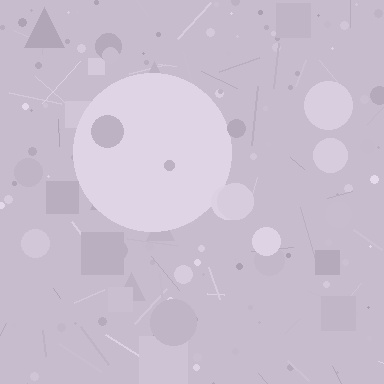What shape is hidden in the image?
A circle is hidden in the image.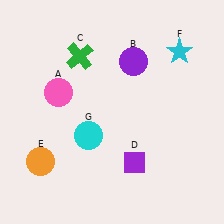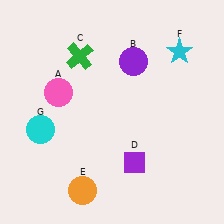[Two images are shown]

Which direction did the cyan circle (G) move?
The cyan circle (G) moved left.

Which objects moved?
The objects that moved are: the orange circle (E), the cyan circle (G).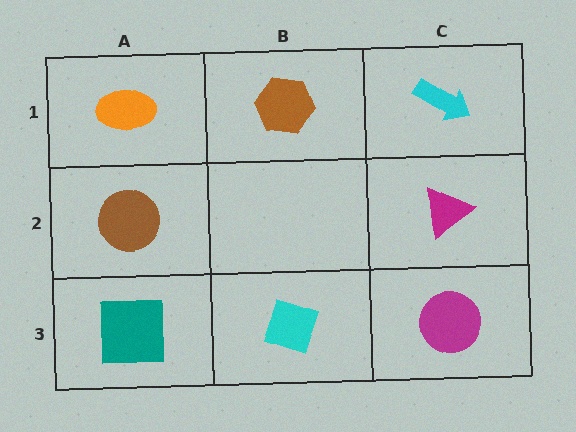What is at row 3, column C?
A magenta circle.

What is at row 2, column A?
A brown circle.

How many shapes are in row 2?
2 shapes.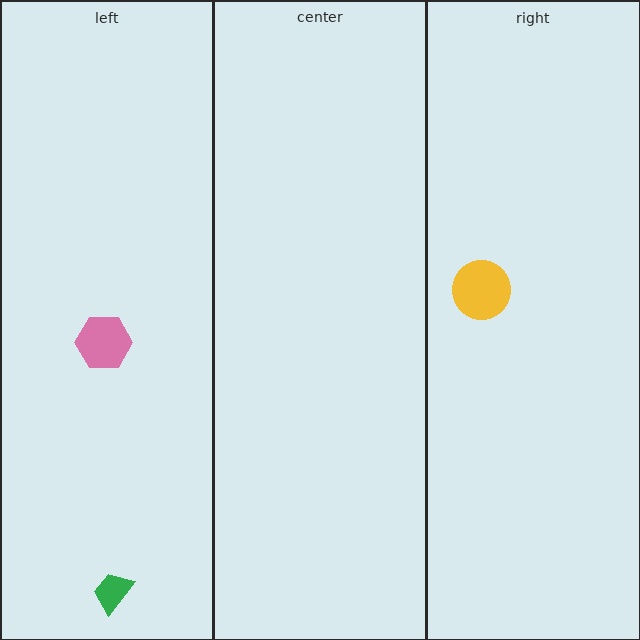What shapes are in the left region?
The green trapezoid, the pink hexagon.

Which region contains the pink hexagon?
The left region.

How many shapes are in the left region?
2.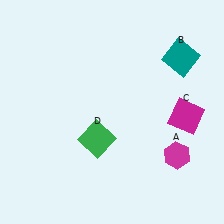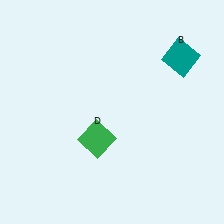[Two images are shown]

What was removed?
The magenta square (C), the magenta hexagon (A) were removed in Image 2.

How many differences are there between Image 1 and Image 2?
There are 2 differences between the two images.